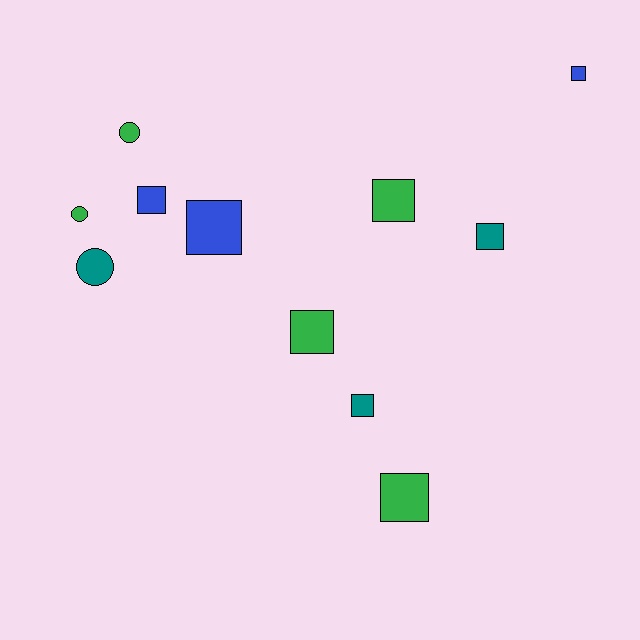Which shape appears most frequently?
Square, with 8 objects.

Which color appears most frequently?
Green, with 5 objects.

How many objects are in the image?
There are 11 objects.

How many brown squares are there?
There are no brown squares.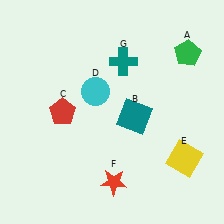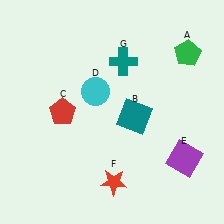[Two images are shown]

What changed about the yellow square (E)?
In Image 1, E is yellow. In Image 2, it changed to purple.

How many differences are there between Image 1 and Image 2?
There is 1 difference between the two images.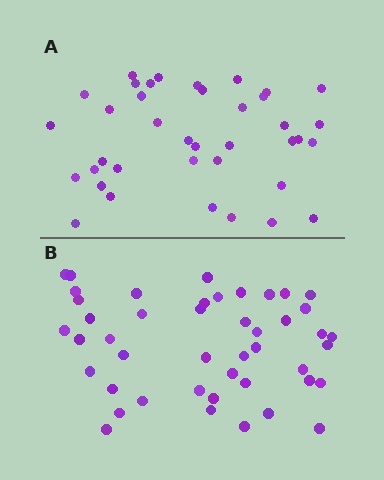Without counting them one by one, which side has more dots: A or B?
Region B (the bottom region) has more dots.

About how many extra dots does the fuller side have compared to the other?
Region B has roughly 8 or so more dots than region A.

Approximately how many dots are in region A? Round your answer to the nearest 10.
About 40 dots. (The exact count is 38, which rounds to 40.)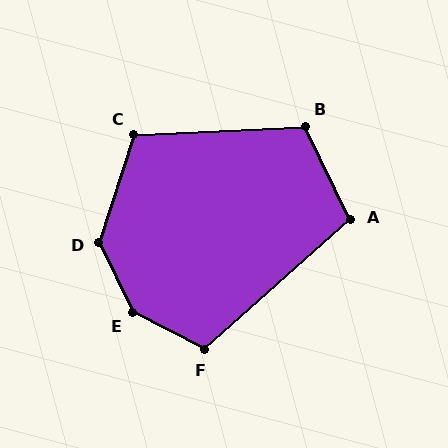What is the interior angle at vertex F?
Approximately 111 degrees (obtuse).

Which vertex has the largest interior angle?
E, at approximately 144 degrees.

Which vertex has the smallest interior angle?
A, at approximately 106 degrees.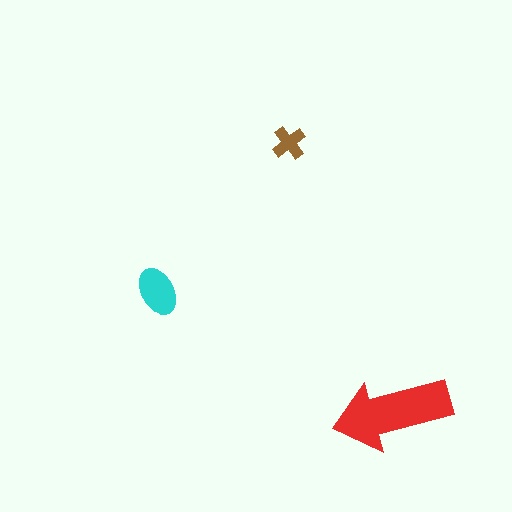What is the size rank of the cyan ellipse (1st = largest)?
2nd.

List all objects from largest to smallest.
The red arrow, the cyan ellipse, the brown cross.